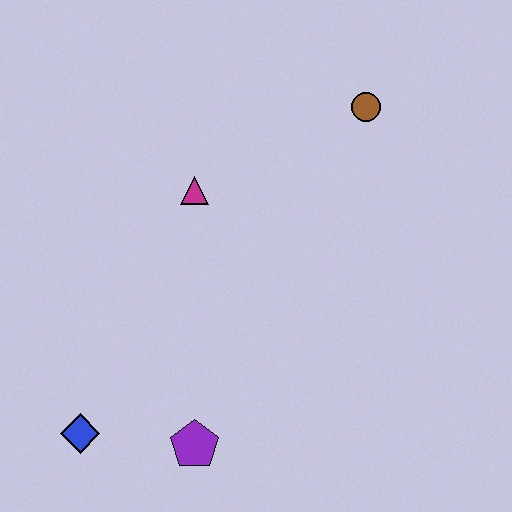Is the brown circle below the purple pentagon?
No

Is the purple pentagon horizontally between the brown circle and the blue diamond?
Yes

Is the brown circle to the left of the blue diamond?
No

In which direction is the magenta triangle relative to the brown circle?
The magenta triangle is to the left of the brown circle.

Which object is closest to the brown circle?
The magenta triangle is closest to the brown circle.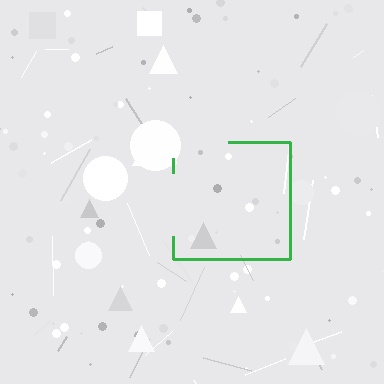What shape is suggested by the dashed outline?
The dashed outline suggests a square.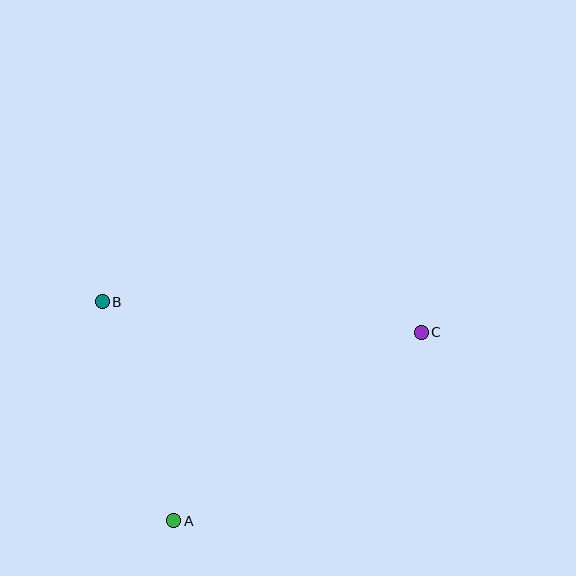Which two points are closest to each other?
Points A and B are closest to each other.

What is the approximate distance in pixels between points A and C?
The distance between A and C is approximately 311 pixels.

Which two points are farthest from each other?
Points B and C are farthest from each other.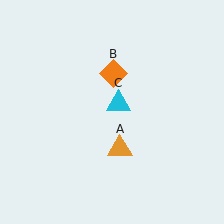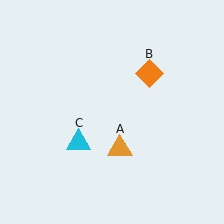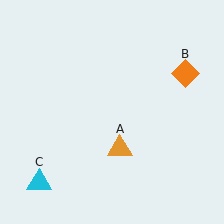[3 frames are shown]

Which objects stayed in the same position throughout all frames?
Orange triangle (object A) remained stationary.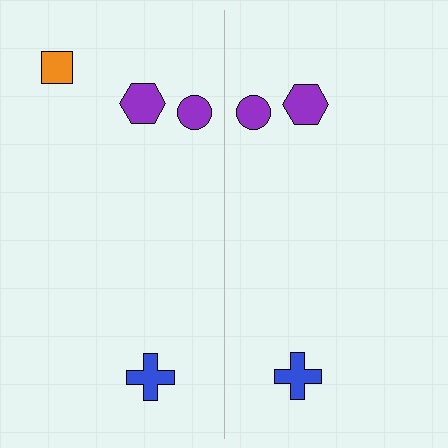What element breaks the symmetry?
A orange square is missing from the right side.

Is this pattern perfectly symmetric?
No, the pattern is not perfectly symmetric. A orange square is missing from the right side.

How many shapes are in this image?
There are 7 shapes in this image.